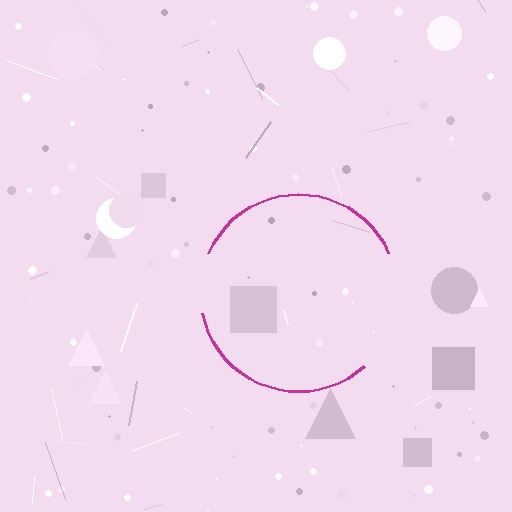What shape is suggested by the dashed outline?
The dashed outline suggests a circle.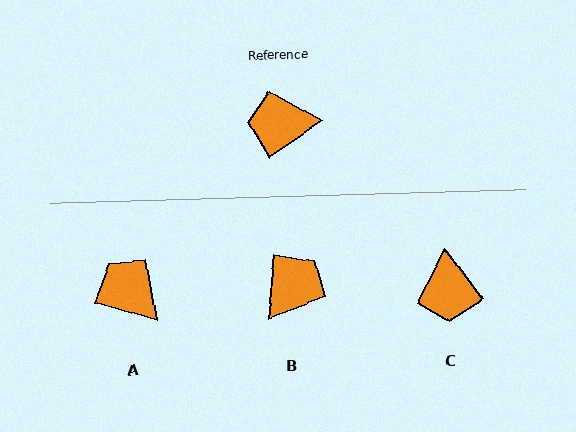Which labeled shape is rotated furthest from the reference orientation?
B, about 129 degrees away.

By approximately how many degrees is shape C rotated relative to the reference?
Approximately 93 degrees counter-clockwise.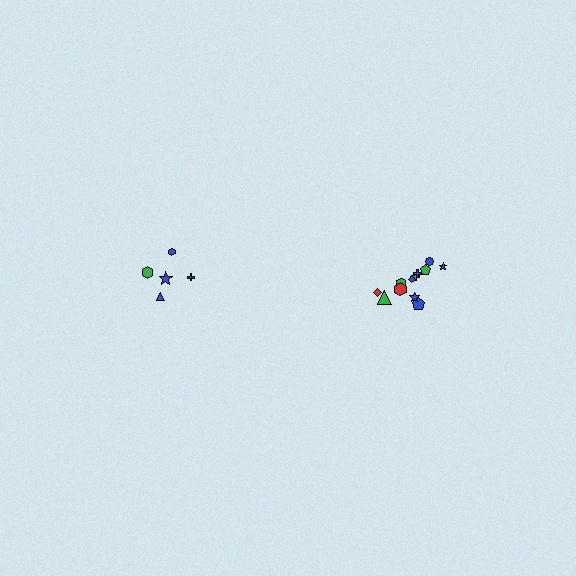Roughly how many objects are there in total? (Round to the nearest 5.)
Roughly 15 objects in total.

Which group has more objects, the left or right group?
The right group.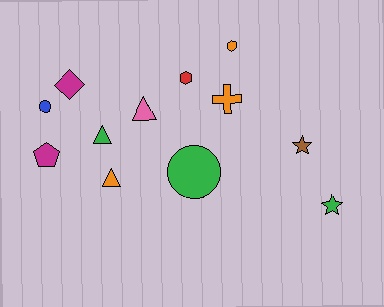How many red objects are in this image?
There is 1 red object.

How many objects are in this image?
There are 12 objects.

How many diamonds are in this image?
There is 1 diamond.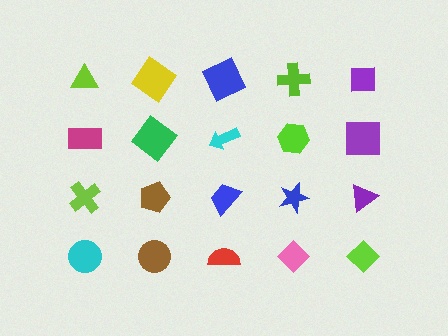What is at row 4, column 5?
A lime diamond.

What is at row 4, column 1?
A cyan circle.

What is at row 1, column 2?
A yellow diamond.